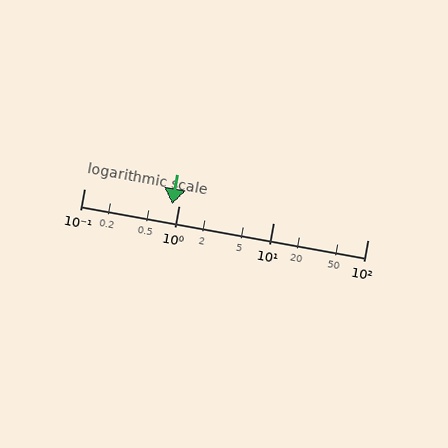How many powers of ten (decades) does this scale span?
The scale spans 3 decades, from 0.1 to 100.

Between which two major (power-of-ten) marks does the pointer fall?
The pointer is between 0.1 and 1.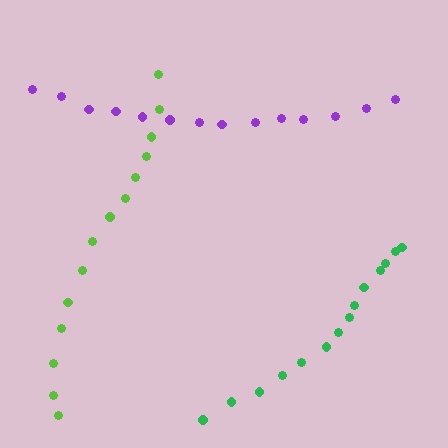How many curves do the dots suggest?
There are 3 distinct paths.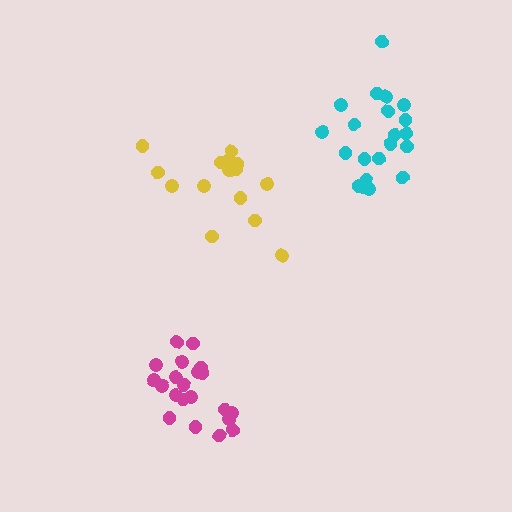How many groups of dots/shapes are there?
There are 3 groups.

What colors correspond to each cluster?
The clusters are colored: yellow, cyan, magenta.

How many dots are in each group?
Group 1: 15 dots, Group 2: 21 dots, Group 3: 21 dots (57 total).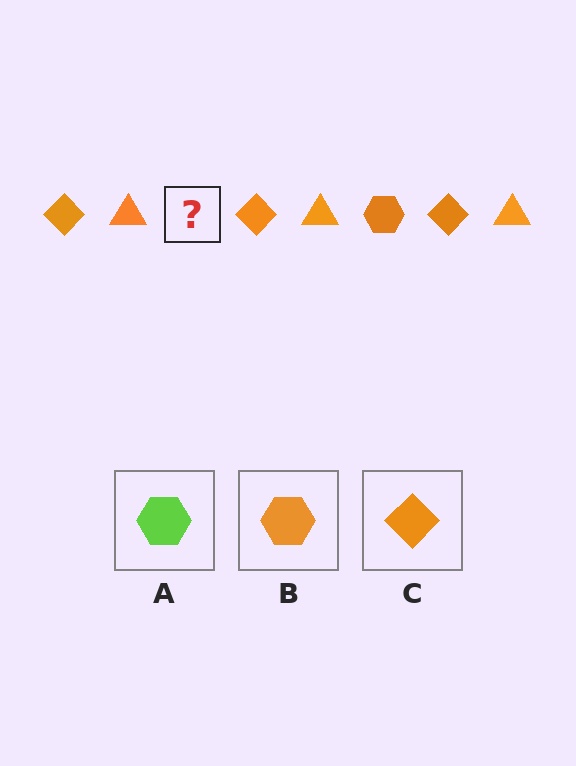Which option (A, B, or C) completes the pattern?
B.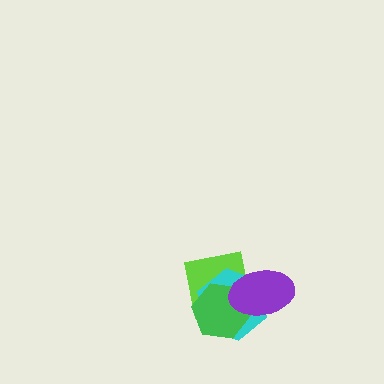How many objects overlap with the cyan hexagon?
3 objects overlap with the cyan hexagon.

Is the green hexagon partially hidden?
Yes, it is partially covered by another shape.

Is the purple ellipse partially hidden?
No, no other shape covers it.